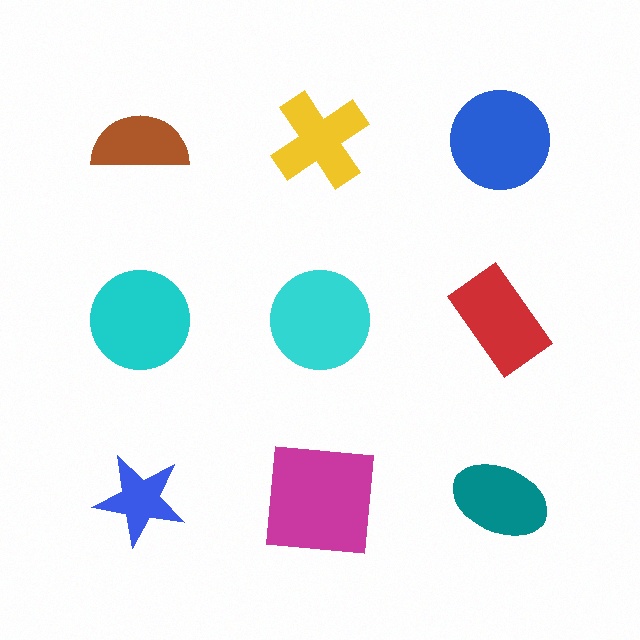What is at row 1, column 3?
A blue circle.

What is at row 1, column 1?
A brown semicircle.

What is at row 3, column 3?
A teal ellipse.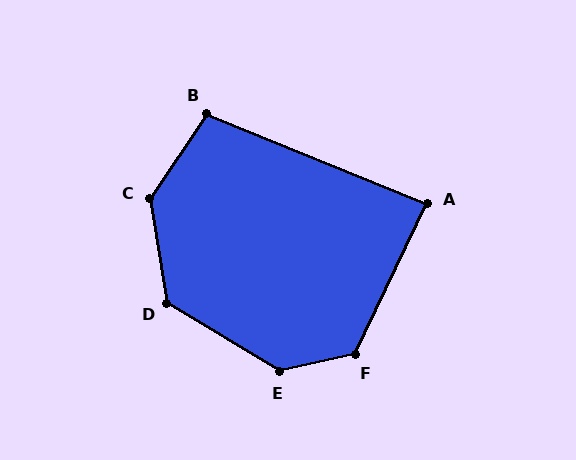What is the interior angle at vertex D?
Approximately 130 degrees (obtuse).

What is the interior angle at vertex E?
Approximately 136 degrees (obtuse).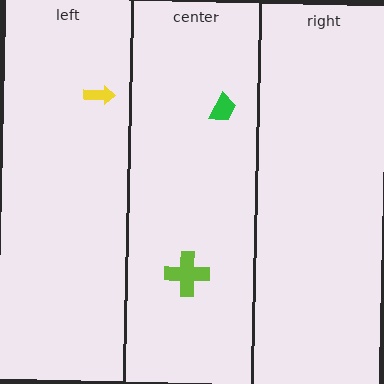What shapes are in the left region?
The yellow arrow.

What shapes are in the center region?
The lime cross, the green trapezoid.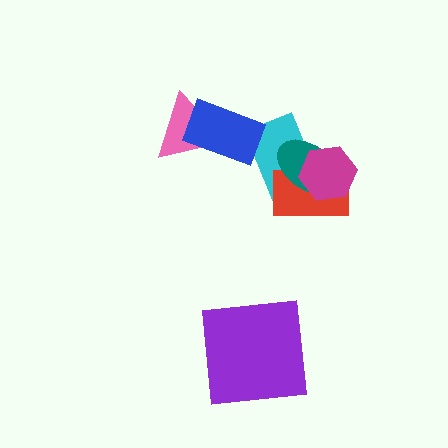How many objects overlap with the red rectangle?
3 objects overlap with the red rectangle.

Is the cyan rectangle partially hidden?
Yes, it is partially covered by another shape.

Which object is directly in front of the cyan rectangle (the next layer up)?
The red rectangle is directly in front of the cyan rectangle.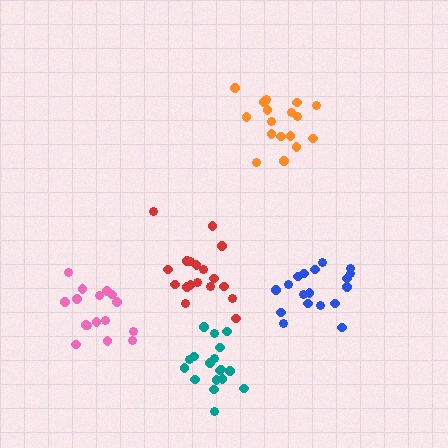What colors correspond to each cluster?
The clusters are colored: orange, red, teal, blue, pink.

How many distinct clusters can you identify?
There are 5 distinct clusters.